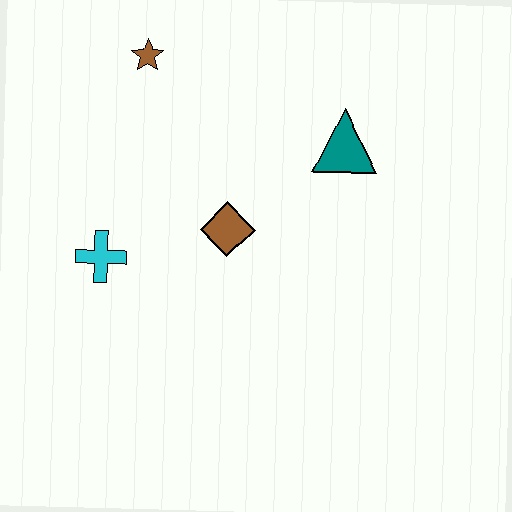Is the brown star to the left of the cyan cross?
No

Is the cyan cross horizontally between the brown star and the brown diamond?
No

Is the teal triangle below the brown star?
Yes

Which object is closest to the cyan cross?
The brown diamond is closest to the cyan cross.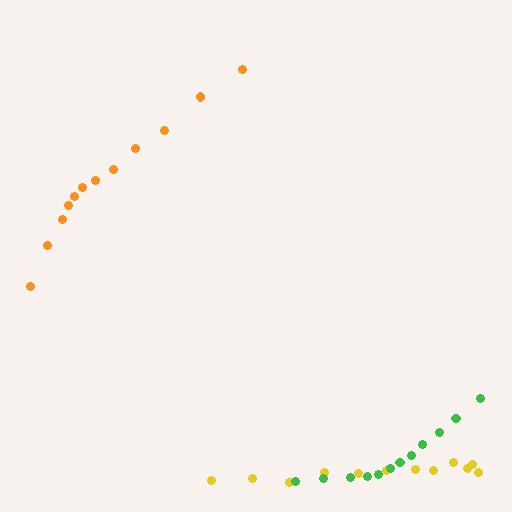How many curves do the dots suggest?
There are 3 distinct paths.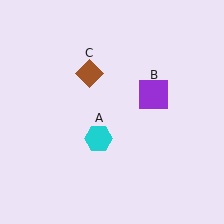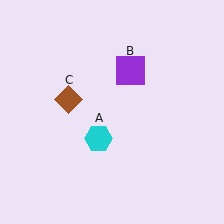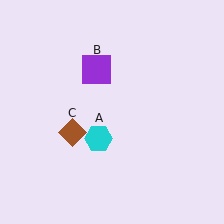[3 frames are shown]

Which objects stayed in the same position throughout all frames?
Cyan hexagon (object A) remained stationary.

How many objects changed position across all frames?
2 objects changed position: purple square (object B), brown diamond (object C).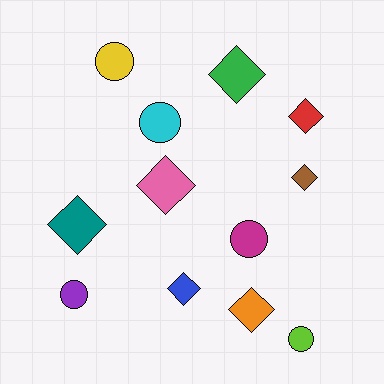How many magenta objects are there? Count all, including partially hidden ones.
There is 1 magenta object.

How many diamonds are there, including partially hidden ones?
There are 7 diamonds.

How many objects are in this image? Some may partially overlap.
There are 12 objects.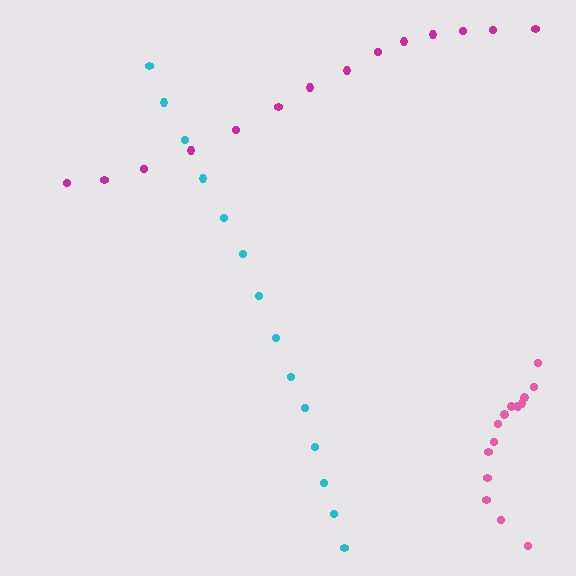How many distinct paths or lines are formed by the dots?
There are 3 distinct paths.